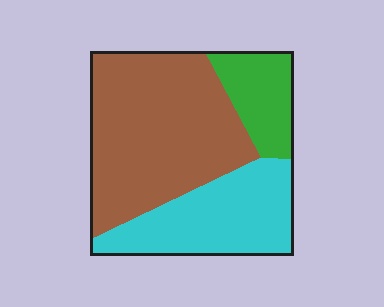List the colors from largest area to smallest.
From largest to smallest: brown, cyan, green.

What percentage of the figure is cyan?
Cyan takes up between a sixth and a third of the figure.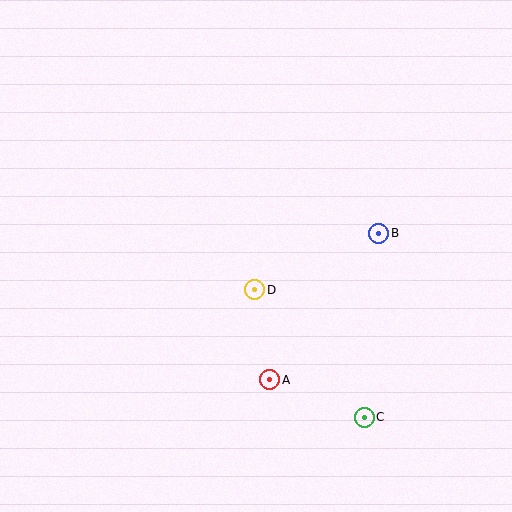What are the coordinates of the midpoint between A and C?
The midpoint between A and C is at (317, 398).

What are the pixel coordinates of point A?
Point A is at (270, 380).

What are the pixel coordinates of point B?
Point B is at (379, 233).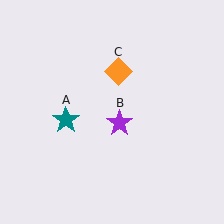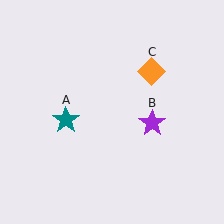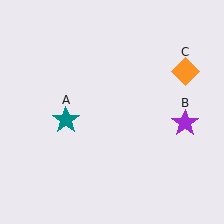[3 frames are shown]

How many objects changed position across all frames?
2 objects changed position: purple star (object B), orange diamond (object C).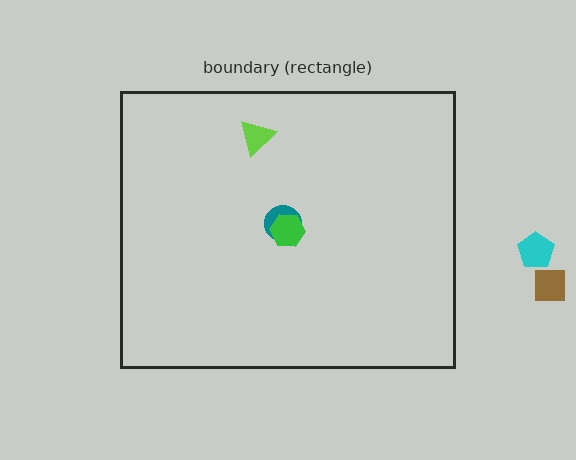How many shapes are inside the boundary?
3 inside, 2 outside.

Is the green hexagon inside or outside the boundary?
Inside.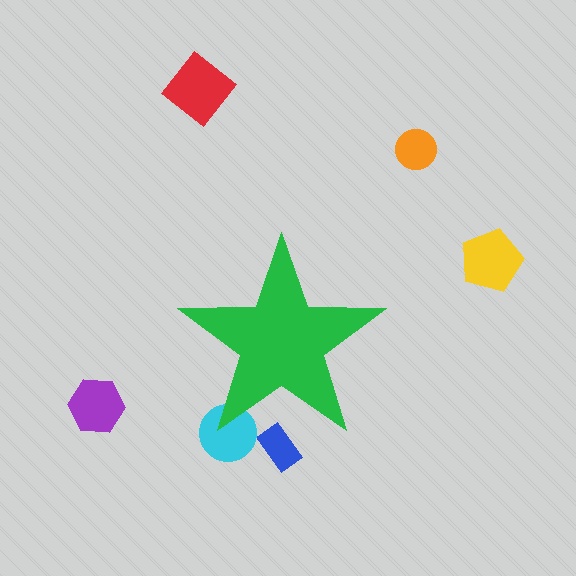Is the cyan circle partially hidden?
Yes, the cyan circle is partially hidden behind the green star.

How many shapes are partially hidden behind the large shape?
2 shapes are partially hidden.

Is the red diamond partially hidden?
No, the red diamond is fully visible.